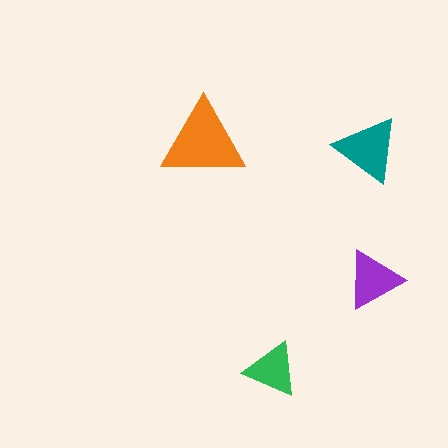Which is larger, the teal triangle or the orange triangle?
The orange one.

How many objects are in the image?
There are 4 objects in the image.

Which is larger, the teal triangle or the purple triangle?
The teal one.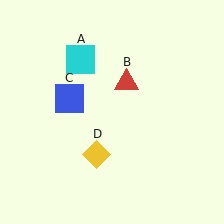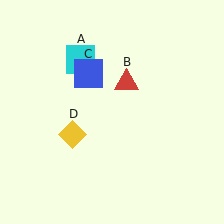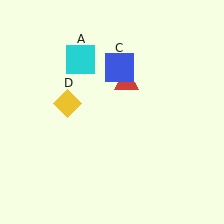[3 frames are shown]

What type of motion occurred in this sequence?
The blue square (object C), yellow diamond (object D) rotated clockwise around the center of the scene.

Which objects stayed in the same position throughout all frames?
Cyan square (object A) and red triangle (object B) remained stationary.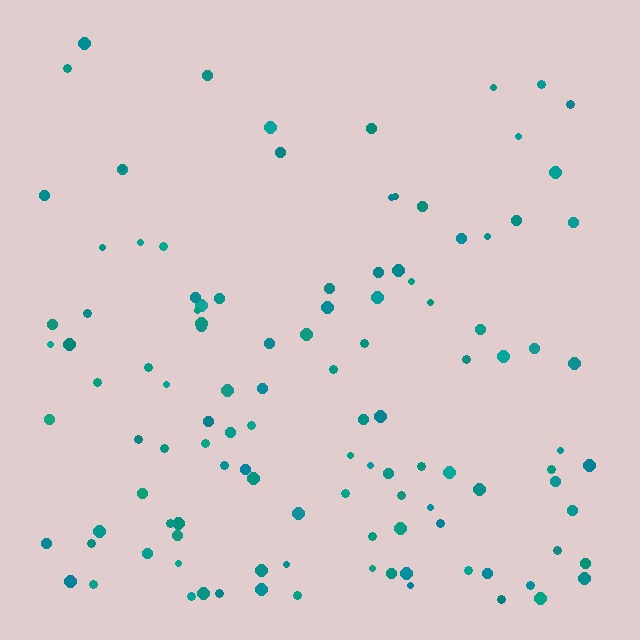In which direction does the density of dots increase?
From top to bottom, with the bottom side densest.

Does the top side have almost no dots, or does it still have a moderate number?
Still a moderate number, just noticeably fewer than the bottom.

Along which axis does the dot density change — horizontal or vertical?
Vertical.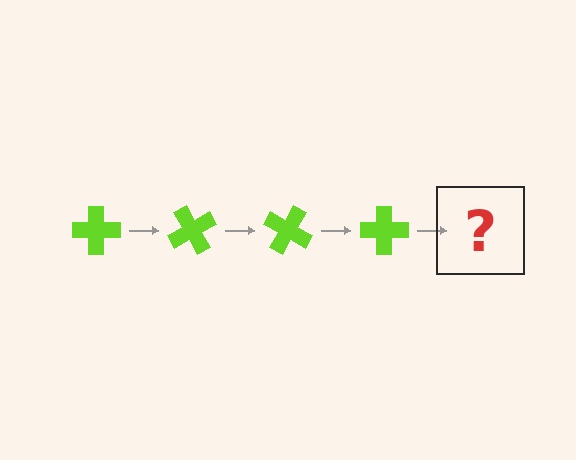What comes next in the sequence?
The next element should be a lime cross rotated 240 degrees.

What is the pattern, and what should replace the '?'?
The pattern is that the cross rotates 60 degrees each step. The '?' should be a lime cross rotated 240 degrees.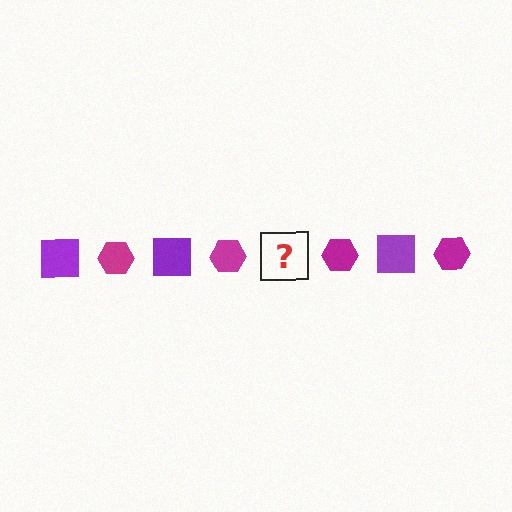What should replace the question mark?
The question mark should be replaced with a purple square.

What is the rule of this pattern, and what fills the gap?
The rule is that the pattern alternates between purple square and magenta hexagon. The gap should be filled with a purple square.